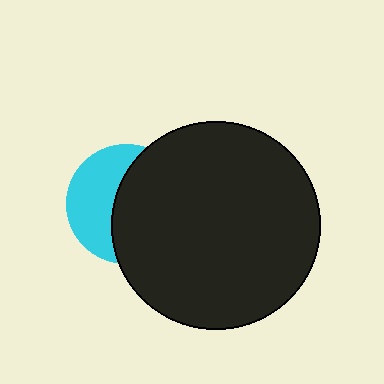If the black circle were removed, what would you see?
You would see the complete cyan circle.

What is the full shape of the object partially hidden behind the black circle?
The partially hidden object is a cyan circle.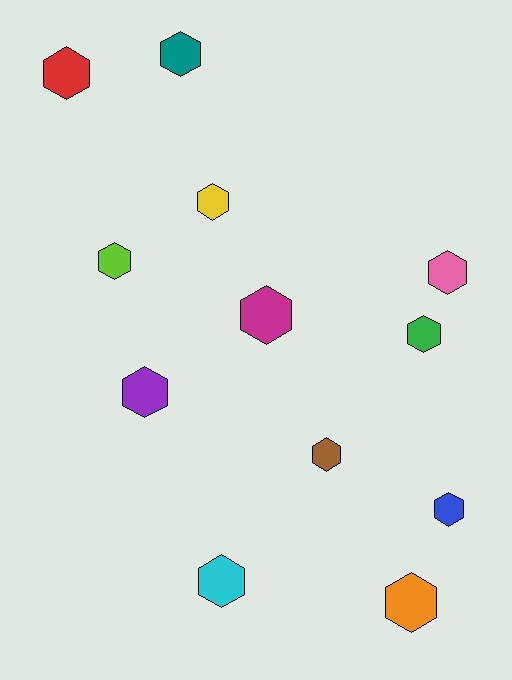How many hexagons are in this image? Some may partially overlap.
There are 12 hexagons.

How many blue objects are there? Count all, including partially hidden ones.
There is 1 blue object.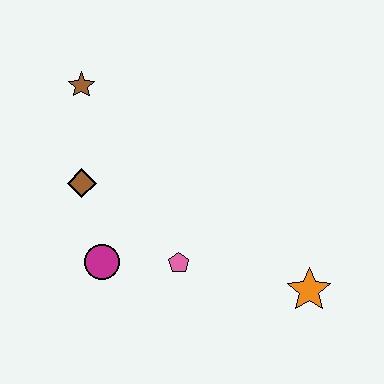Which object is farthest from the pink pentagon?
The brown star is farthest from the pink pentagon.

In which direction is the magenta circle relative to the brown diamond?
The magenta circle is below the brown diamond.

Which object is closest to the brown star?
The brown diamond is closest to the brown star.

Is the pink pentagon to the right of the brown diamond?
Yes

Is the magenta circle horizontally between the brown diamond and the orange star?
Yes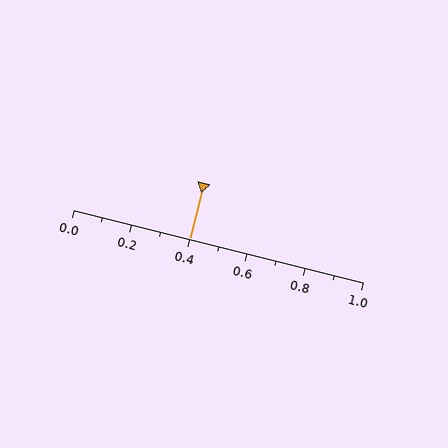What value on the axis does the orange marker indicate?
The marker indicates approximately 0.4.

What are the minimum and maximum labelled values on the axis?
The axis runs from 0.0 to 1.0.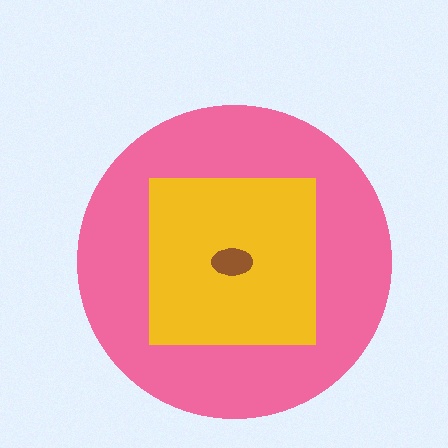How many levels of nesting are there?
3.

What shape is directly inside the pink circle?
The yellow square.